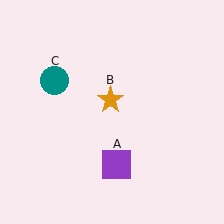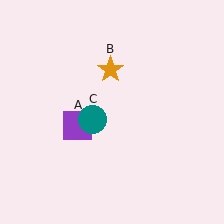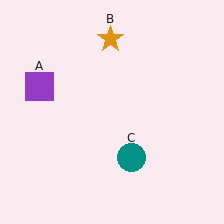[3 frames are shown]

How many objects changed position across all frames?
3 objects changed position: purple square (object A), orange star (object B), teal circle (object C).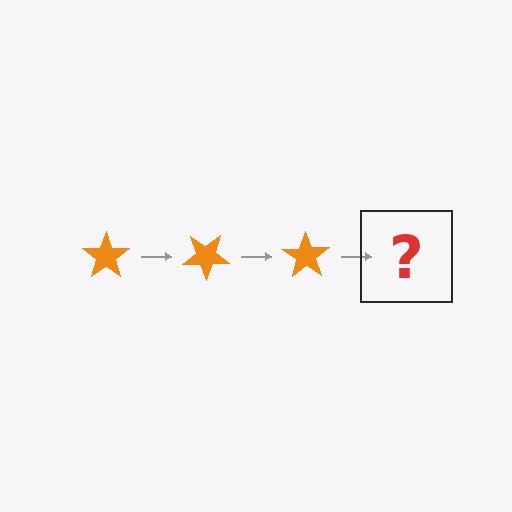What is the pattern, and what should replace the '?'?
The pattern is that the star rotates 35 degrees each step. The '?' should be an orange star rotated 105 degrees.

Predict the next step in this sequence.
The next step is an orange star rotated 105 degrees.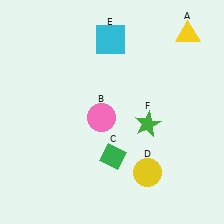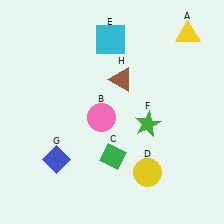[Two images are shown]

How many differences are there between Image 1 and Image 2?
There are 2 differences between the two images.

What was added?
A blue diamond (G), a brown triangle (H) were added in Image 2.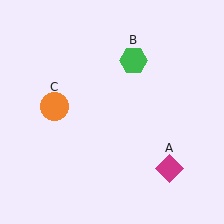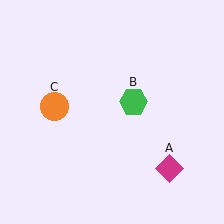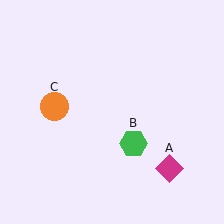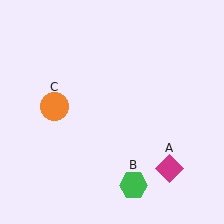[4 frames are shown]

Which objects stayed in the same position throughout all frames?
Magenta diamond (object A) and orange circle (object C) remained stationary.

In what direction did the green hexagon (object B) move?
The green hexagon (object B) moved down.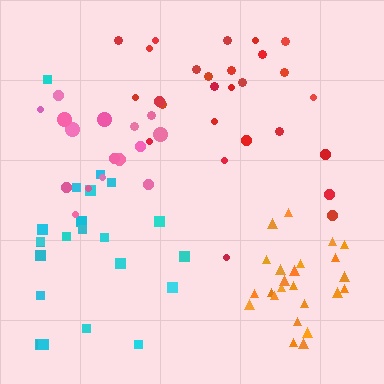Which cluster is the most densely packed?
Orange.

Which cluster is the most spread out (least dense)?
Cyan.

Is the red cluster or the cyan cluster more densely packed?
Red.